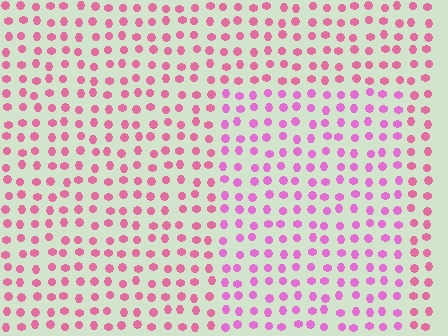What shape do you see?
I see a rectangle.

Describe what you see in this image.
The image is filled with small pink elements in a uniform arrangement. A rectangle-shaped region is visible where the elements are tinted to a slightly different hue, forming a subtle color boundary.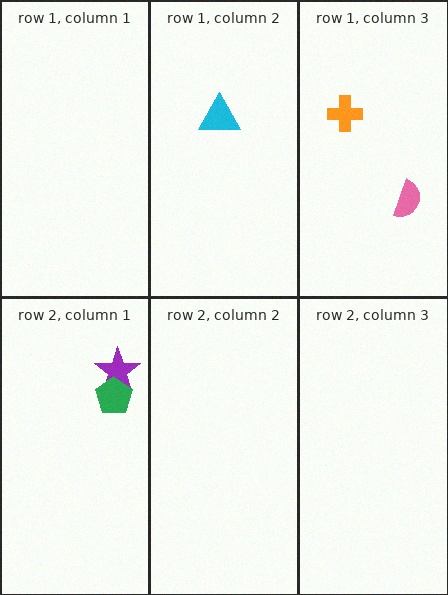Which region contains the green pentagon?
The row 2, column 1 region.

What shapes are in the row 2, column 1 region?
The purple star, the green pentagon.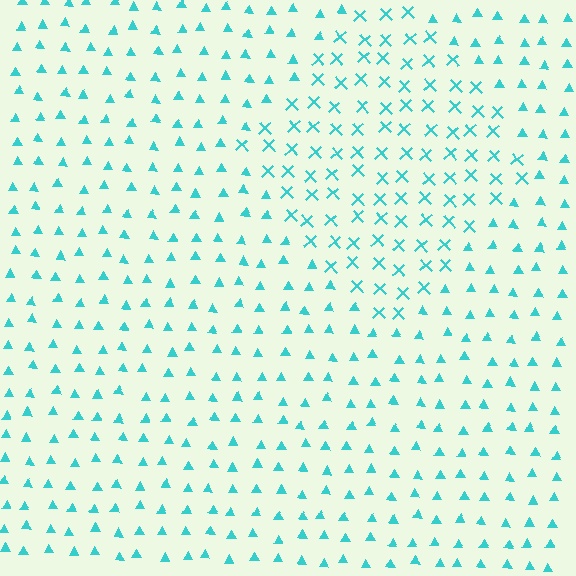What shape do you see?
I see a diamond.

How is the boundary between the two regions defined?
The boundary is defined by a change in element shape: X marks inside vs. triangles outside. All elements share the same color and spacing.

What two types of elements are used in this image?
The image uses X marks inside the diamond region and triangles outside it.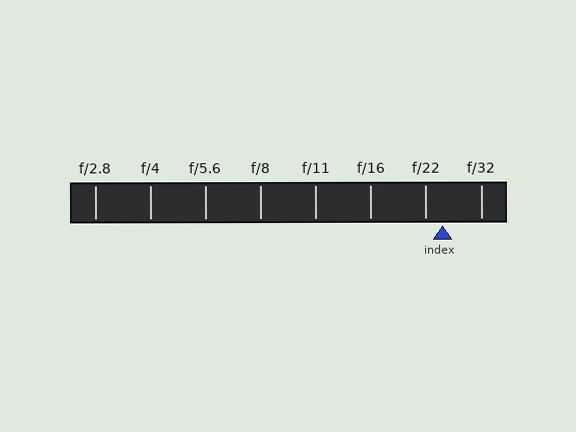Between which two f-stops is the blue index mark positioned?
The index mark is between f/22 and f/32.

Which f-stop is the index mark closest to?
The index mark is closest to f/22.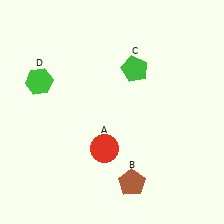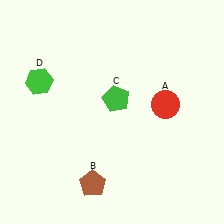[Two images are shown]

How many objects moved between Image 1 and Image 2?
3 objects moved between the two images.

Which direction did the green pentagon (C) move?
The green pentagon (C) moved down.